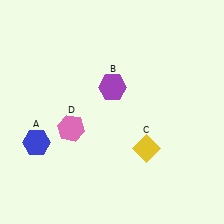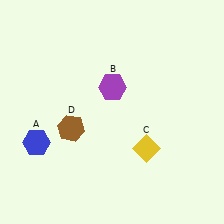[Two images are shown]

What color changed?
The hexagon (D) changed from pink in Image 1 to brown in Image 2.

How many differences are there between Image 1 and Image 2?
There is 1 difference between the two images.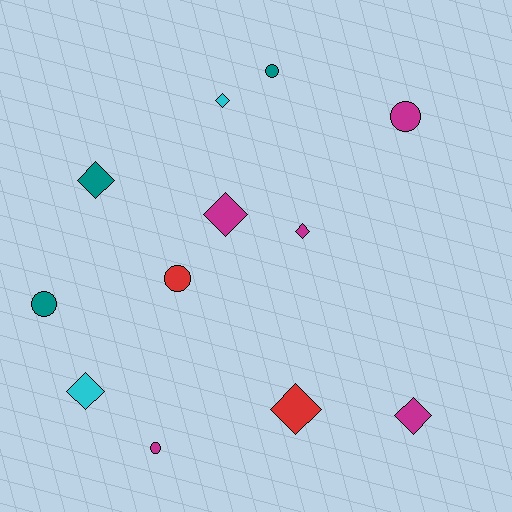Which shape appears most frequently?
Diamond, with 7 objects.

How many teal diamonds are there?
There is 1 teal diamond.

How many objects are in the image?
There are 12 objects.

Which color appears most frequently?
Magenta, with 5 objects.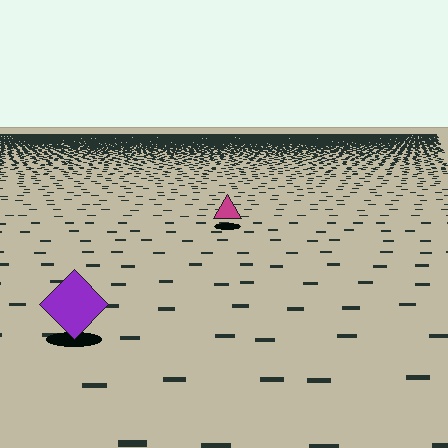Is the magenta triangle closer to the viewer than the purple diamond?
No. The purple diamond is closer — you can tell from the texture gradient: the ground texture is coarser near it.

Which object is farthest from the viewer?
The magenta triangle is farthest from the viewer. It appears smaller and the ground texture around it is denser.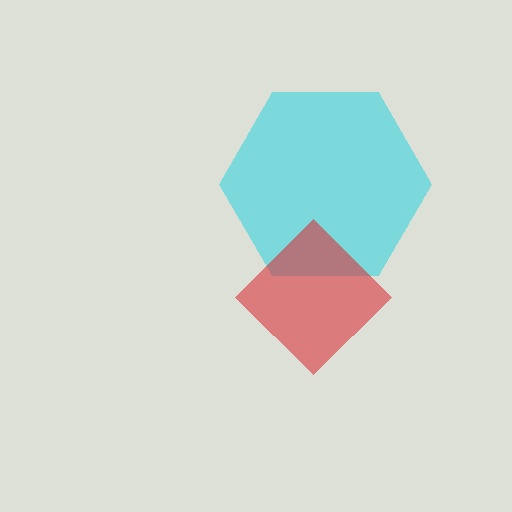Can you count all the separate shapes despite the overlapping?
Yes, there are 2 separate shapes.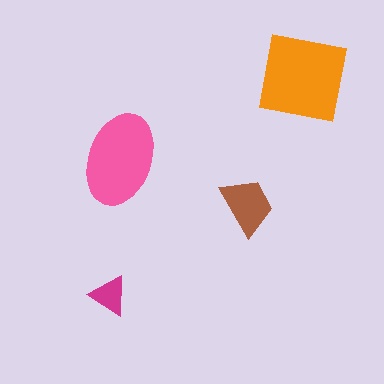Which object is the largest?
The orange square.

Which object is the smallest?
The magenta triangle.